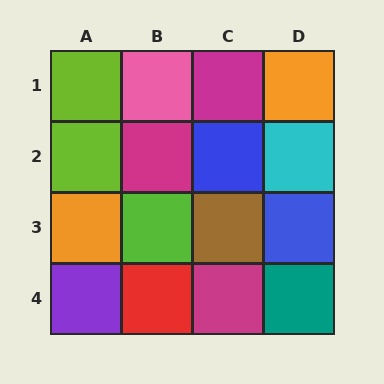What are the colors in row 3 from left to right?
Orange, lime, brown, blue.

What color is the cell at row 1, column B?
Pink.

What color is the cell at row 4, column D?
Teal.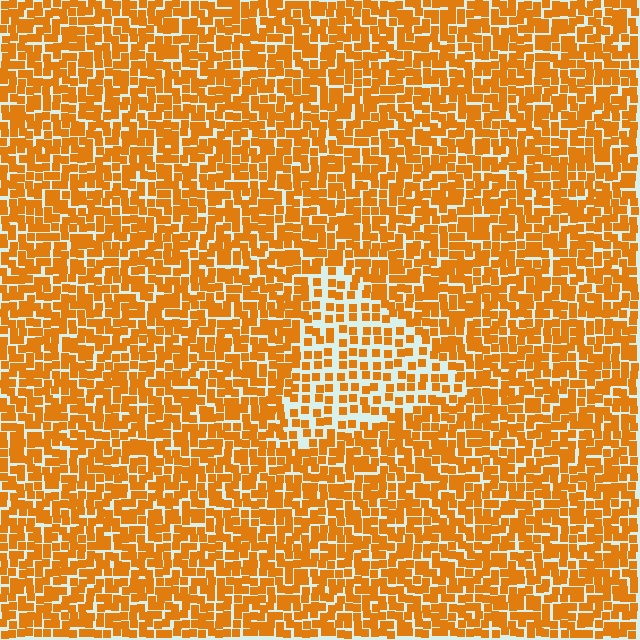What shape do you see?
I see a triangle.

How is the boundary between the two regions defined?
The boundary is defined by a change in element density (approximately 1.8x ratio). All elements are the same color, size, and shape.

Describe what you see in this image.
The image contains small orange elements arranged at two different densities. A triangle-shaped region is visible where the elements are less densely packed than the surrounding area.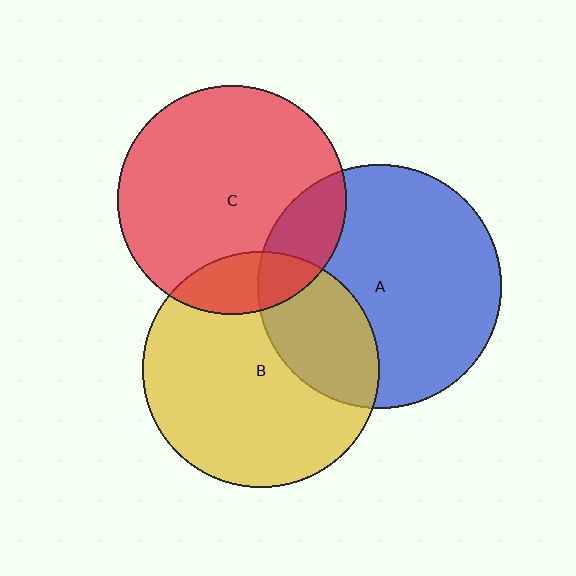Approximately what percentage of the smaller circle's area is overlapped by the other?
Approximately 30%.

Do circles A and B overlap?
Yes.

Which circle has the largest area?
Circle A (blue).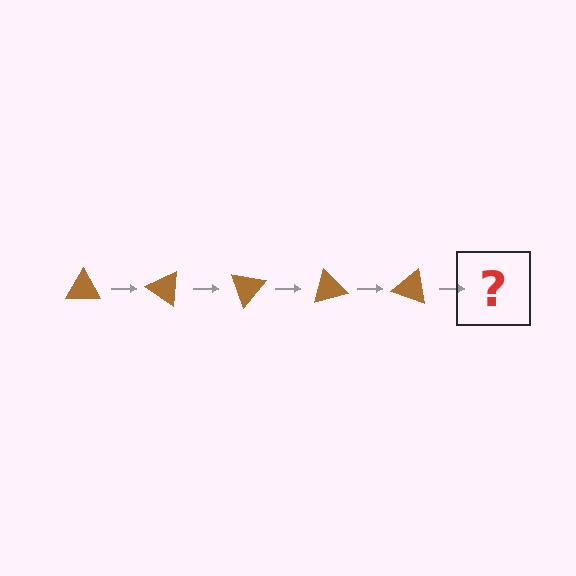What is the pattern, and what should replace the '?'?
The pattern is that the triangle rotates 35 degrees each step. The '?' should be a brown triangle rotated 175 degrees.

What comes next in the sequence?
The next element should be a brown triangle rotated 175 degrees.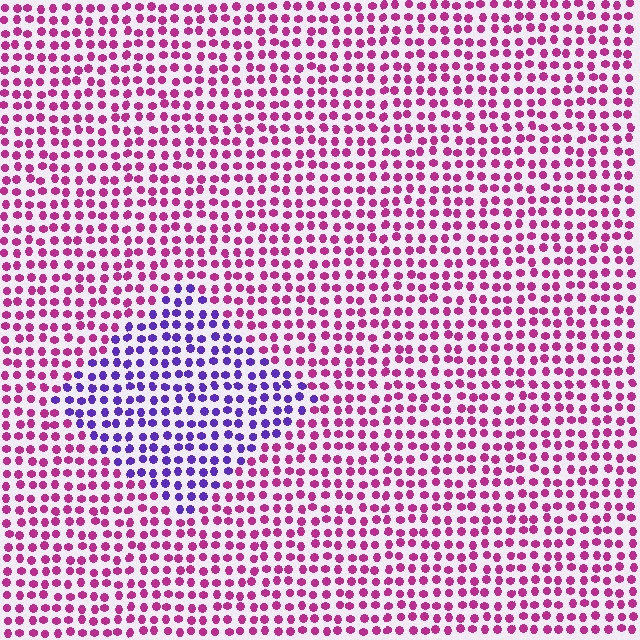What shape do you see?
I see a diamond.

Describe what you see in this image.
The image is filled with small magenta elements in a uniform arrangement. A diamond-shaped region is visible where the elements are tinted to a slightly different hue, forming a subtle color boundary.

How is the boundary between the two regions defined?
The boundary is defined purely by a slight shift in hue (about 59 degrees). Spacing, size, and orientation are identical on both sides.